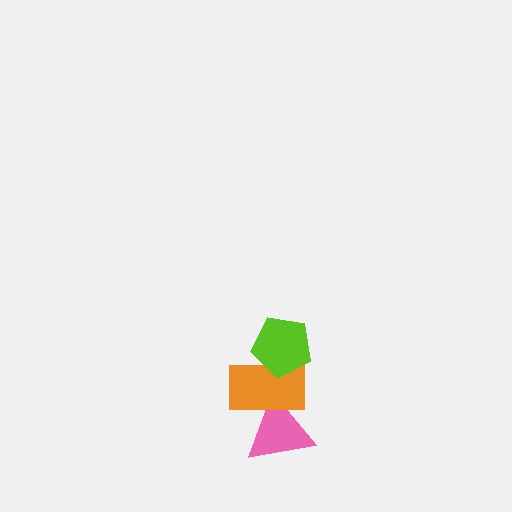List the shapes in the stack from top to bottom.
From top to bottom: the lime pentagon, the orange rectangle, the pink triangle.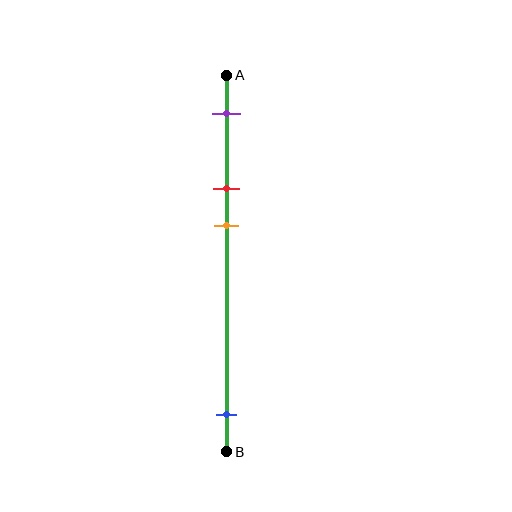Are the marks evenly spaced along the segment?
No, the marks are not evenly spaced.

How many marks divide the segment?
There are 4 marks dividing the segment.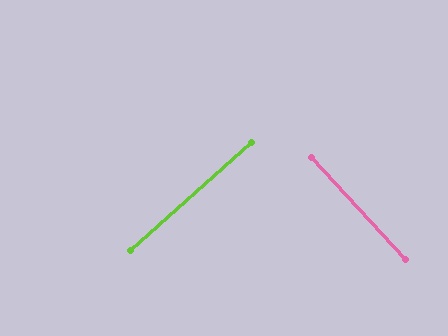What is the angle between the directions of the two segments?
Approximately 89 degrees.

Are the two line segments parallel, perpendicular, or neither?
Perpendicular — they meet at approximately 89°.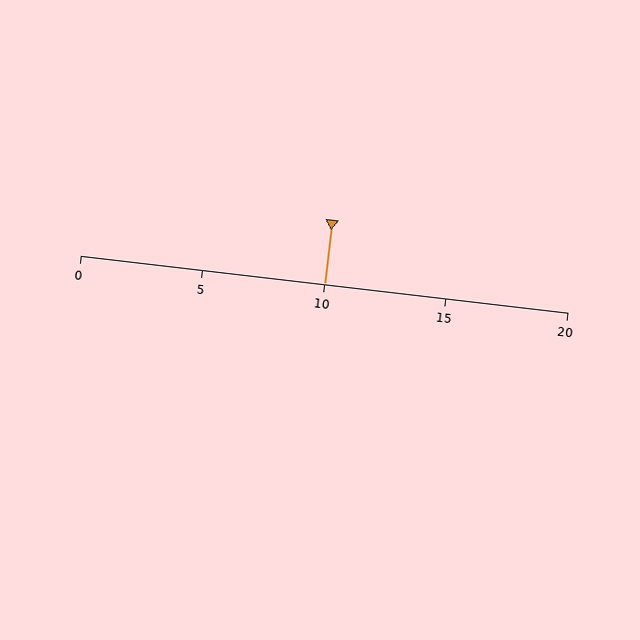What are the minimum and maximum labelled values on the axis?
The axis runs from 0 to 20.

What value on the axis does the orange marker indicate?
The marker indicates approximately 10.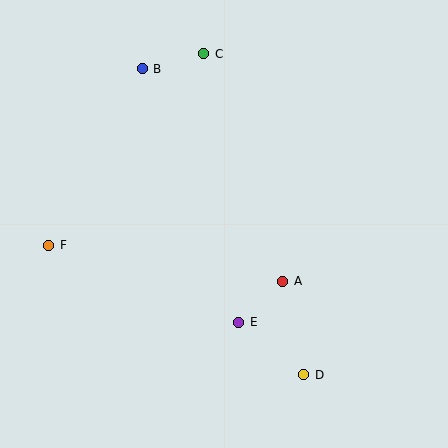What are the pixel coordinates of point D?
Point D is at (304, 375).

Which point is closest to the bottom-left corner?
Point F is closest to the bottom-left corner.